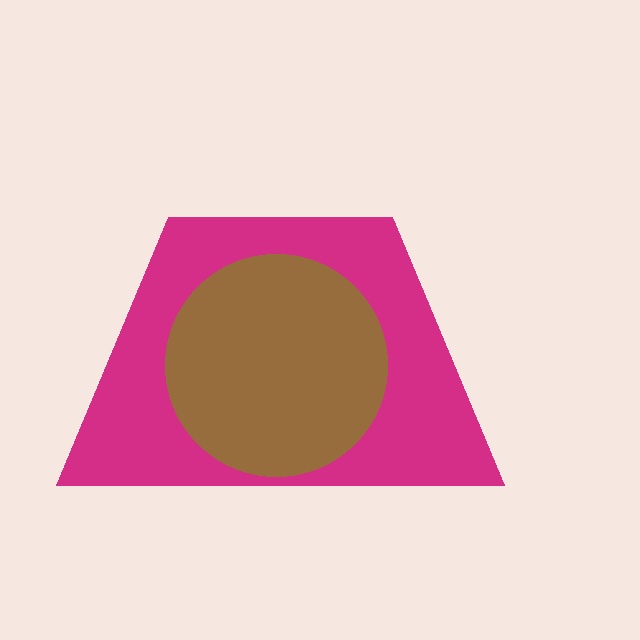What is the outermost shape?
The magenta trapezoid.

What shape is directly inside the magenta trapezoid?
The brown circle.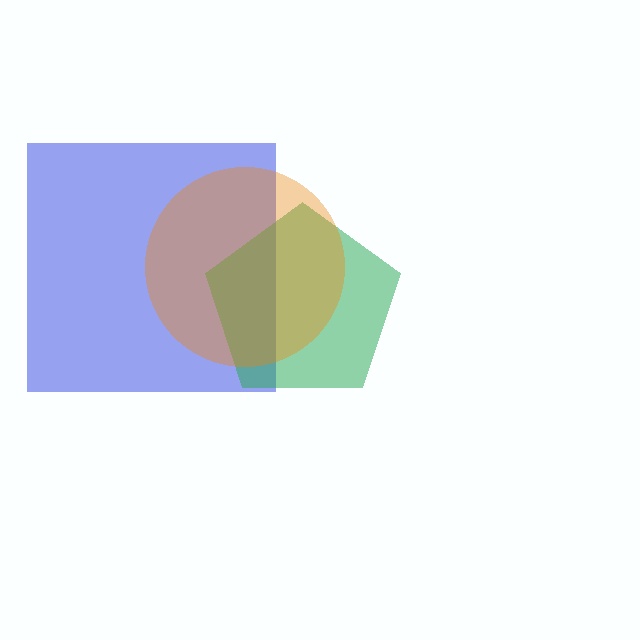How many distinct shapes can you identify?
There are 3 distinct shapes: a blue square, a green pentagon, an orange circle.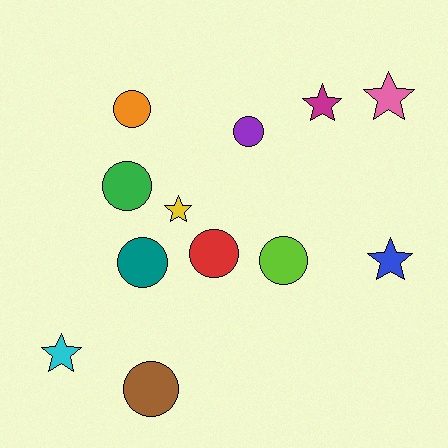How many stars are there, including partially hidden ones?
There are 5 stars.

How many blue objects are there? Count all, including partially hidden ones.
There is 1 blue object.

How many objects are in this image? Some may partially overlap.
There are 12 objects.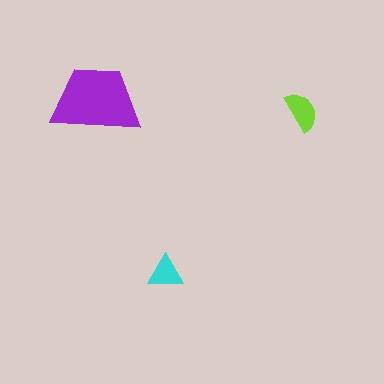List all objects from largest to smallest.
The purple trapezoid, the lime semicircle, the cyan triangle.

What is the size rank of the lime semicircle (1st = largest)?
2nd.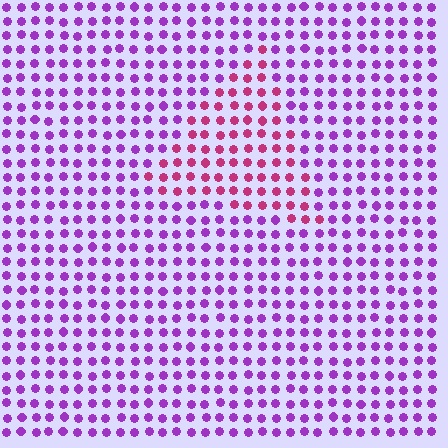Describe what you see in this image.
The image is filled with small purple elements in a uniform arrangement. A triangle-shaped region is visible where the elements are tinted to a slightly different hue, forming a subtle color boundary.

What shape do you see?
I see a triangle.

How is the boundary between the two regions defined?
The boundary is defined purely by a slight shift in hue (about 45 degrees). Spacing, size, and orientation are identical on both sides.